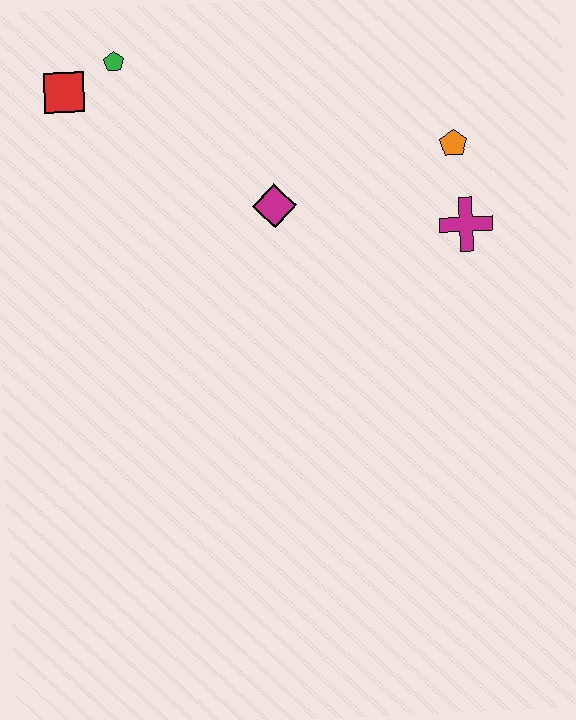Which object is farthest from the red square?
The magenta cross is farthest from the red square.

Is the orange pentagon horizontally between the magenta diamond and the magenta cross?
Yes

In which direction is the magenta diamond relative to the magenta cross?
The magenta diamond is to the left of the magenta cross.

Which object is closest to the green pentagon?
The red square is closest to the green pentagon.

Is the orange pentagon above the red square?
No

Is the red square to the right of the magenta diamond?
No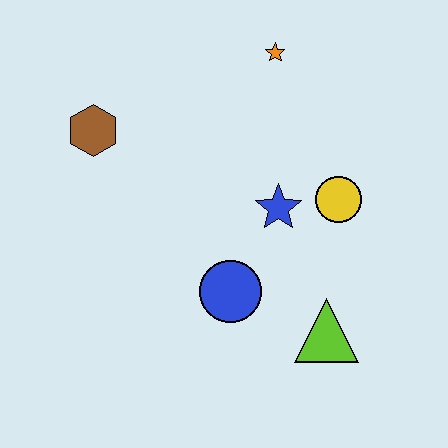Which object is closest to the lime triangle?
The blue circle is closest to the lime triangle.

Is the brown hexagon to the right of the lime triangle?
No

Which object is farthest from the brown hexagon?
The lime triangle is farthest from the brown hexagon.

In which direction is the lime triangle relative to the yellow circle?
The lime triangle is below the yellow circle.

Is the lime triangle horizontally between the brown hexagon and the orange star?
No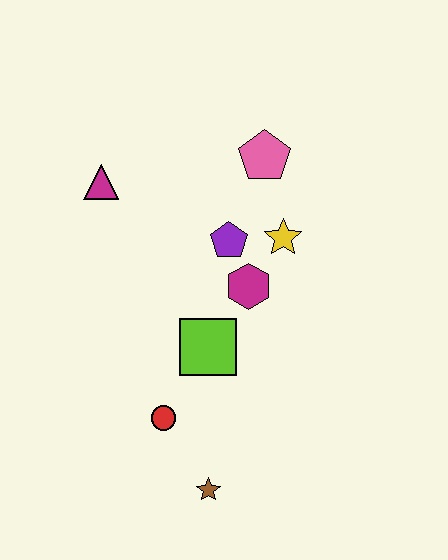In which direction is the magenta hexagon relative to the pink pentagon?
The magenta hexagon is below the pink pentagon.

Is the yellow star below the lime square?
No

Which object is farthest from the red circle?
The pink pentagon is farthest from the red circle.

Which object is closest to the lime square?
The magenta hexagon is closest to the lime square.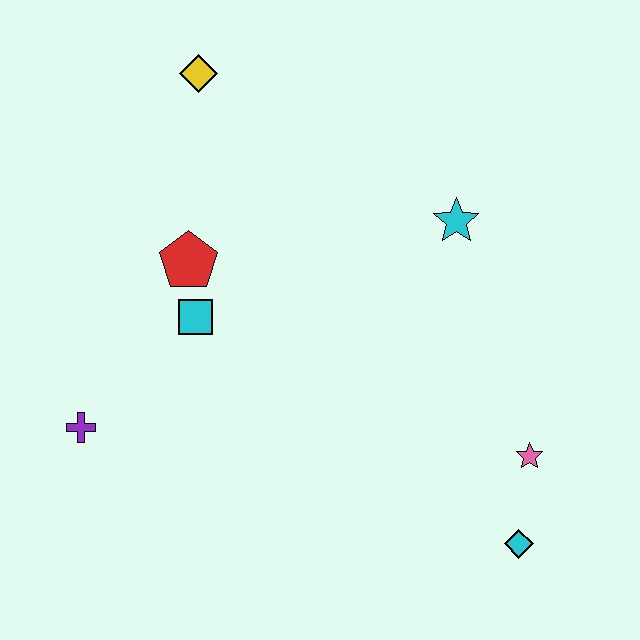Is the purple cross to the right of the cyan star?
No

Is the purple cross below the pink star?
No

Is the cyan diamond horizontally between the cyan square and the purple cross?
No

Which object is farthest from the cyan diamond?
The yellow diamond is farthest from the cyan diamond.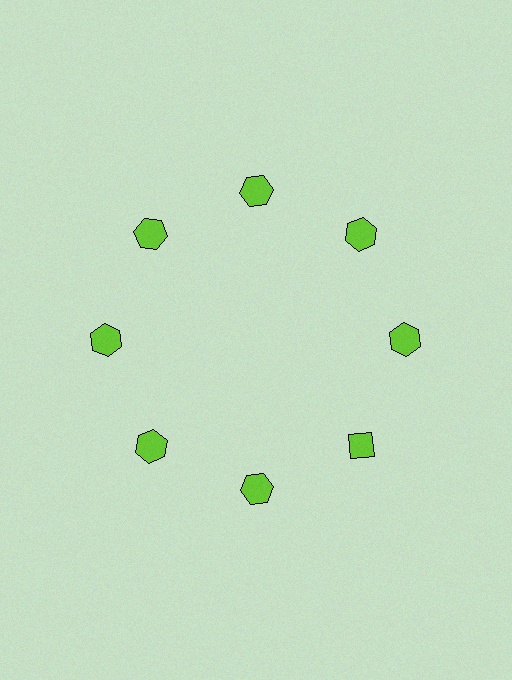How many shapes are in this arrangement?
There are 8 shapes arranged in a ring pattern.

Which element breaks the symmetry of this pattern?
The lime diamond at roughly the 4 o'clock position breaks the symmetry. All other shapes are lime hexagons.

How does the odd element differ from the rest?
It has a different shape: diamond instead of hexagon.